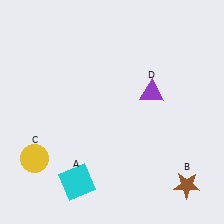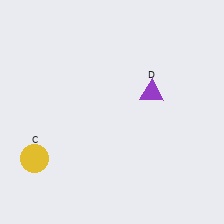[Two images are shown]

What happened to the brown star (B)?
The brown star (B) was removed in Image 2. It was in the bottom-right area of Image 1.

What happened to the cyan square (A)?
The cyan square (A) was removed in Image 2. It was in the bottom-left area of Image 1.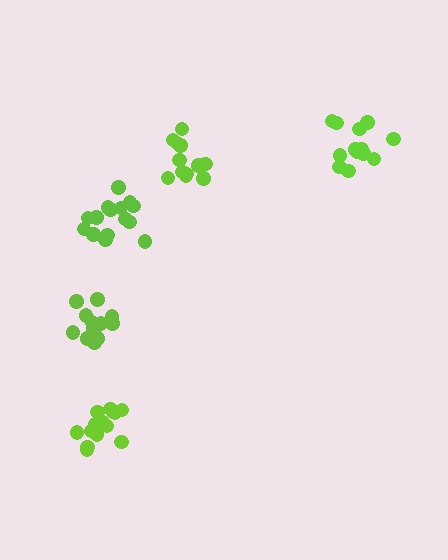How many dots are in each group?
Group 1: 13 dots, Group 2: 15 dots, Group 3: 14 dots, Group 4: 15 dots, Group 5: 13 dots (70 total).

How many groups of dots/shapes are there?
There are 5 groups.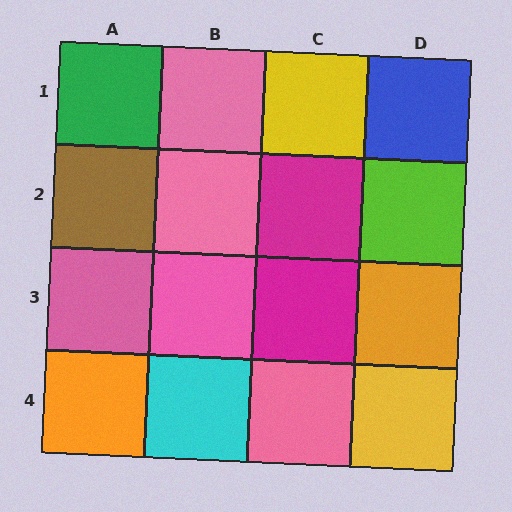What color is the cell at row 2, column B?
Pink.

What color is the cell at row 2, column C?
Magenta.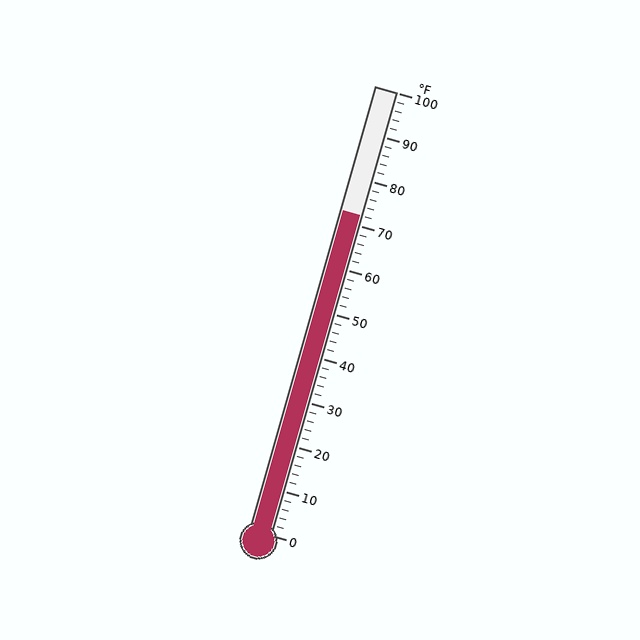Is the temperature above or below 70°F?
The temperature is above 70°F.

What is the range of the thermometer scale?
The thermometer scale ranges from 0°F to 100°F.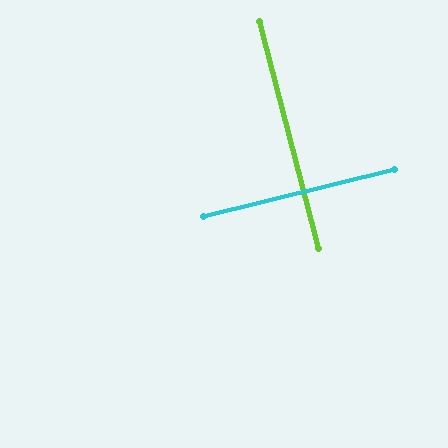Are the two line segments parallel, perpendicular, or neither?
Perpendicular — they meet at approximately 89°.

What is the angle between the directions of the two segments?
Approximately 89 degrees.